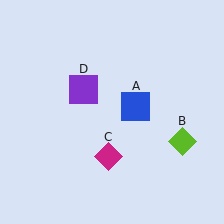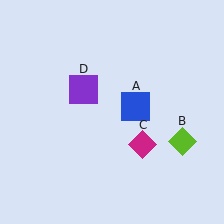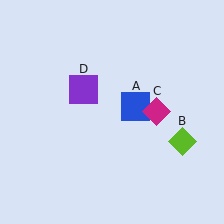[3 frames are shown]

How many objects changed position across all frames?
1 object changed position: magenta diamond (object C).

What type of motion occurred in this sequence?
The magenta diamond (object C) rotated counterclockwise around the center of the scene.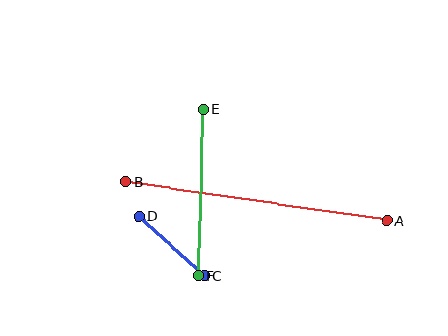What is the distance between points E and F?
The distance is approximately 167 pixels.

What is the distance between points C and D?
The distance is approximately 88 pixels.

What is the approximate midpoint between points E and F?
The midpoint is at approximately (201, 192) pixels.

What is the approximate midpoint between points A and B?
The midpoint is at approximately (256, 201) pixels.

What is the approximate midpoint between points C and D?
The midpoint is at approximately (171, 246) pixels.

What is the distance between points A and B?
The distance is approximately 264 pixels.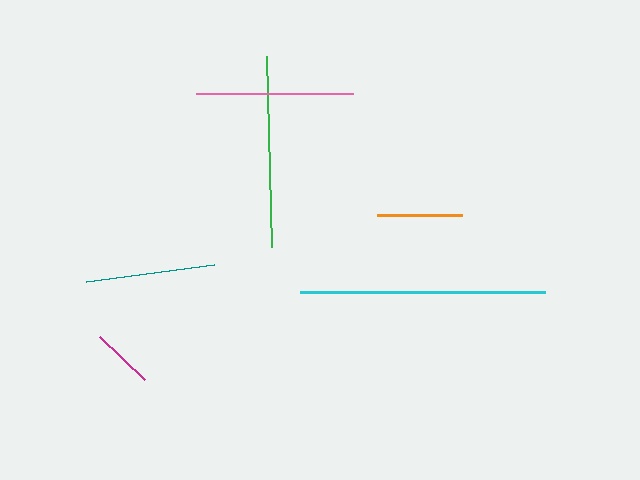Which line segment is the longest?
The cyan line is the longest at approximately 245 pixels.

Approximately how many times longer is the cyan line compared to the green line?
The cyan line is approximately 1.3 times the length of the green line.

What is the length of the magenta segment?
The magenta segment is approximately 62 pixels long.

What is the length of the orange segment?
The orange segment is approximately 84 pixels long.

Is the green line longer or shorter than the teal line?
The green line is longer than the teal line.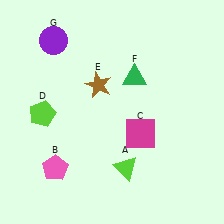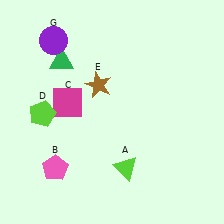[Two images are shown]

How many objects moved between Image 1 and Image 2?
2 objects moved between the two images.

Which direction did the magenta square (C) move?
The magenta square (C) moved left.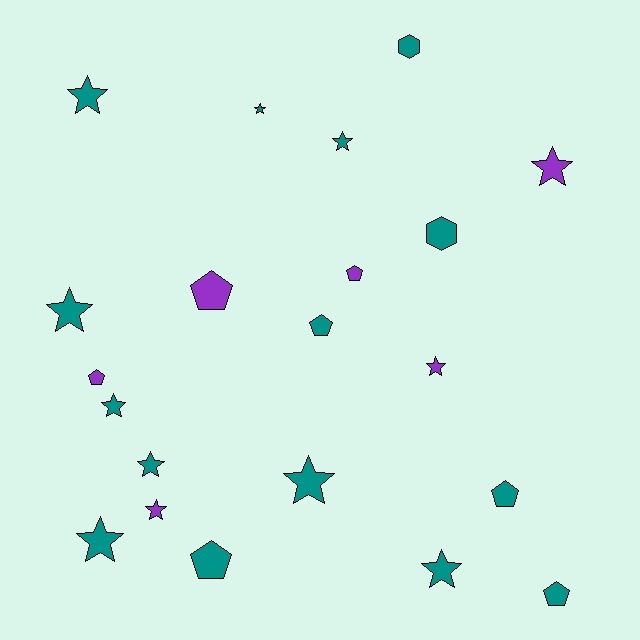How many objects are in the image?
There are 21 objects.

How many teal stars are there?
There are 9 teal stars.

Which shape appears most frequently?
Star, with 12 objects.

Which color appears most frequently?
Teal, with 15 objects.